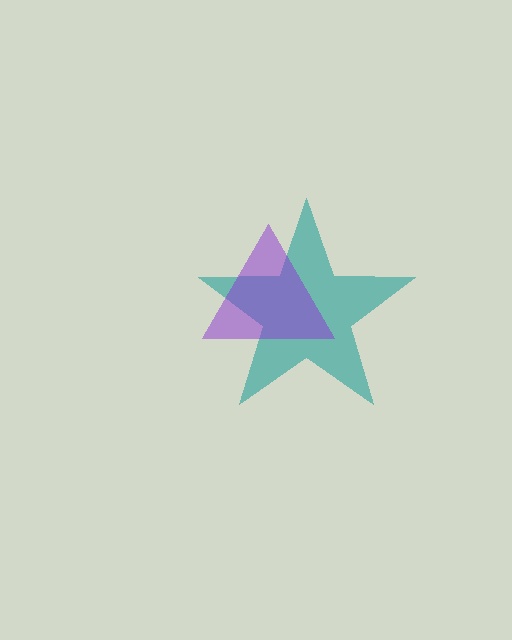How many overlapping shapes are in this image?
There are 2 overlapping shapes in the image.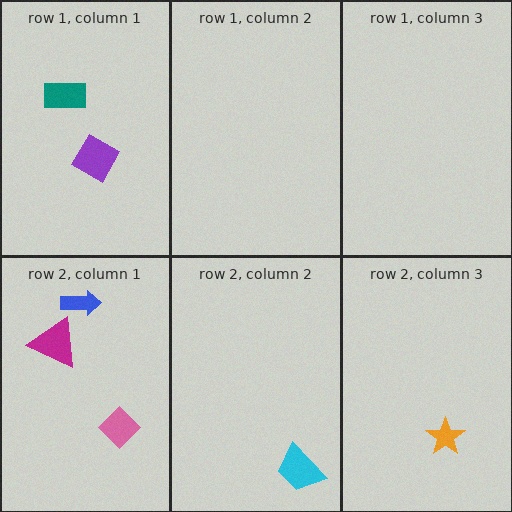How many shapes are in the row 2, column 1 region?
3.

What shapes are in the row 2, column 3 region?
The orange star.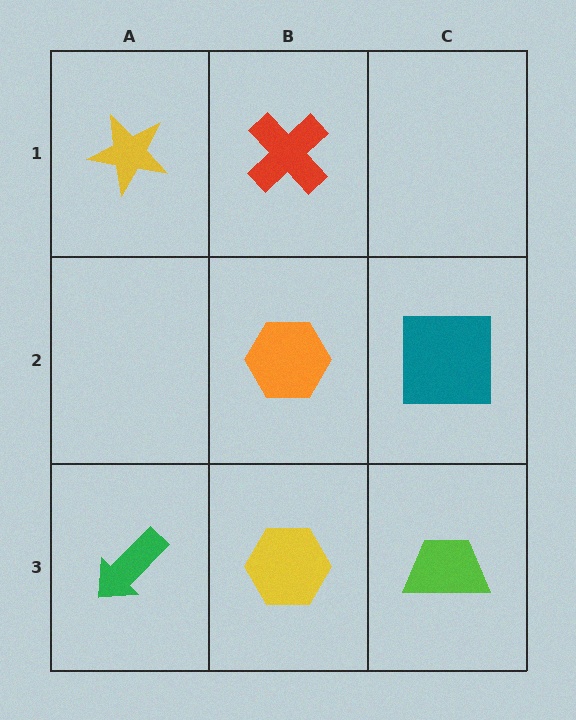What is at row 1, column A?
A yellow star.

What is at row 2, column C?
A teal square.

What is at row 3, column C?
A lime trapezoid.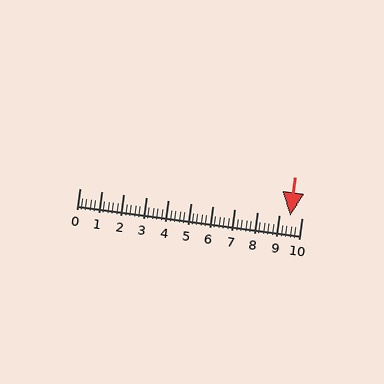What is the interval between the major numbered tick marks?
The major tick marks are spaced 1 units apart.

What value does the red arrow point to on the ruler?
The red arrow points to approximately 9.5.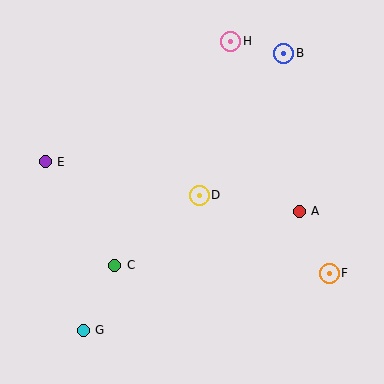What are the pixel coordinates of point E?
Point E is at (45, 162).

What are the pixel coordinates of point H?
Point H is at (231, 41).